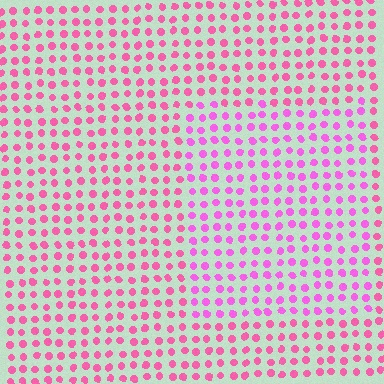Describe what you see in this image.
The image is filled with small pink elements in a uniform arrangement. A rectangle-shaped region is visible where the elements are tinted to a slightly different hue, forming a subtle color boundary.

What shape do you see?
I see a rectangle.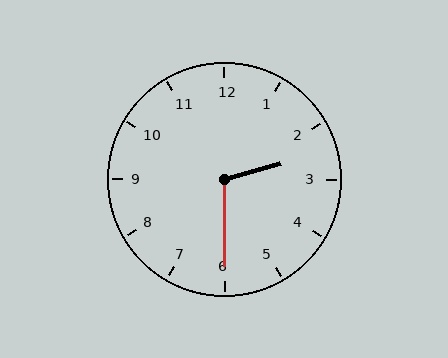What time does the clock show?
2:30.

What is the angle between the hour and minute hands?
Approximately 105 degrees.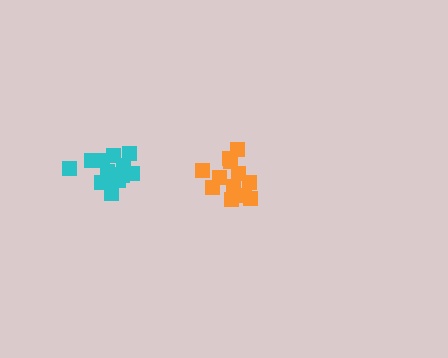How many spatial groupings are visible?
There are 2 spatial groupings.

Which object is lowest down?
The orange cluster is bottommost.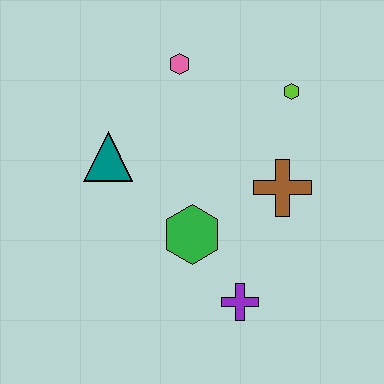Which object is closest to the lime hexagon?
The brown cross is closest to the lime hexagon.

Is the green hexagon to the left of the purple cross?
Yes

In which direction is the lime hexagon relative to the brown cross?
The lime hexagon is above the brown cross.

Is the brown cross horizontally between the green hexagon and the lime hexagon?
Yes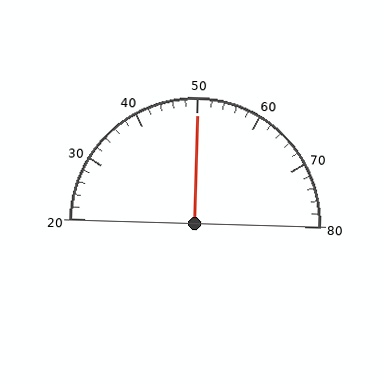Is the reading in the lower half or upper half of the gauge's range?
The reading is in the upper half of the range (20 to 80).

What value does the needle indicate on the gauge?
The needle indicates approximately 50.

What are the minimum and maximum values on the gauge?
The gauge ranges from 20 to 80.